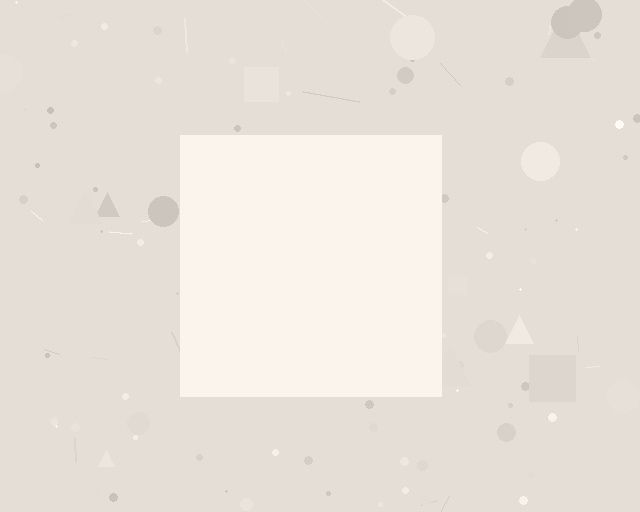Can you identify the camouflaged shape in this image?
The camouflaged shape is a square.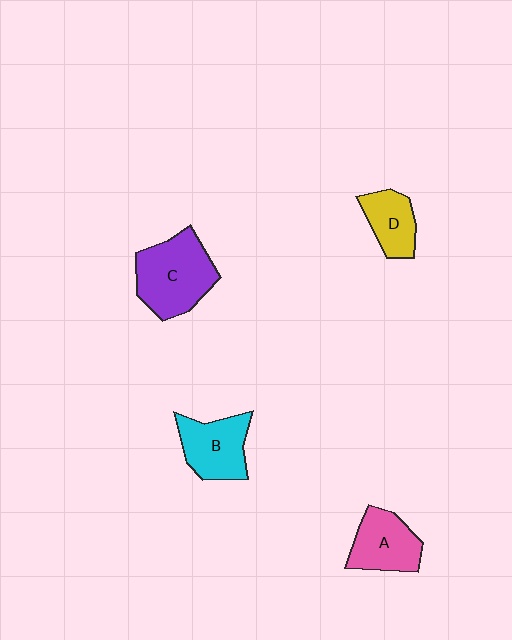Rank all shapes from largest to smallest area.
From largest to smallest: C (purple), B (cyan), A (pink), D (yellow).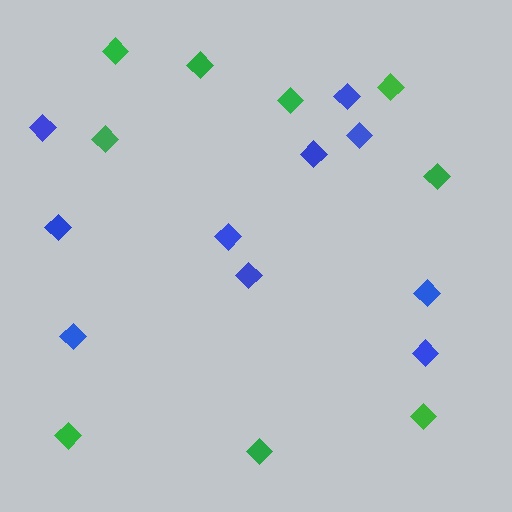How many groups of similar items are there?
There are 2 groups: one group of green diamonds (9) and one group of blue diamonds (10).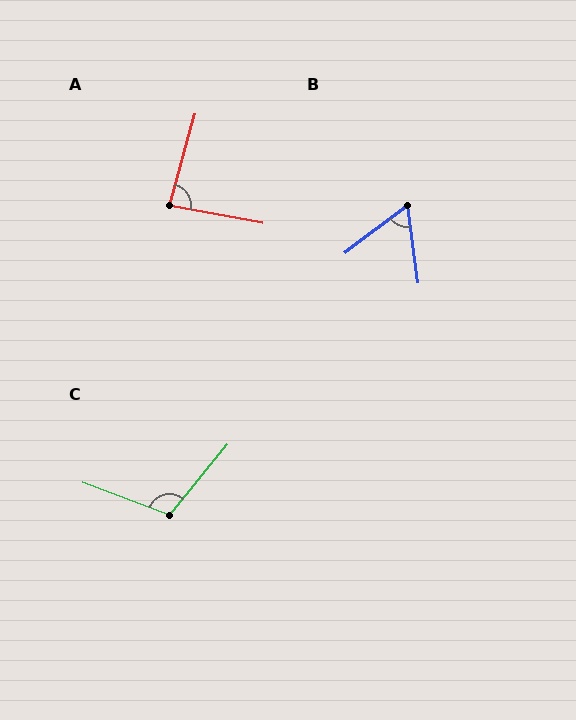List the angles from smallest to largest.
B (60°), A (85°), C (109°).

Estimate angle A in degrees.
Approximately 85 degrees.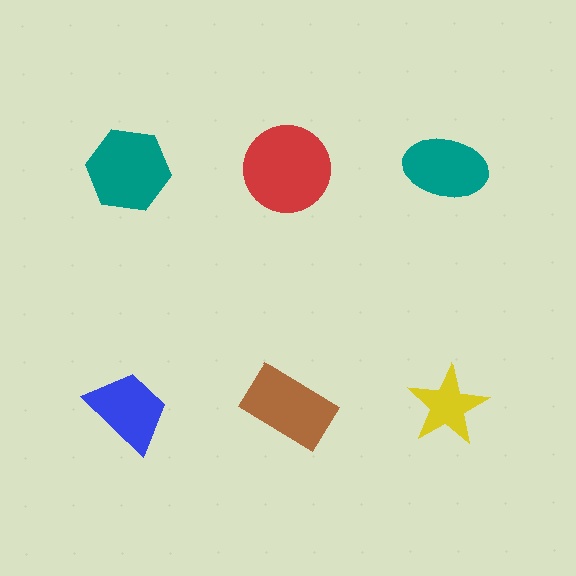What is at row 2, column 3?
A yellow star.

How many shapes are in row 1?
3 shapes.